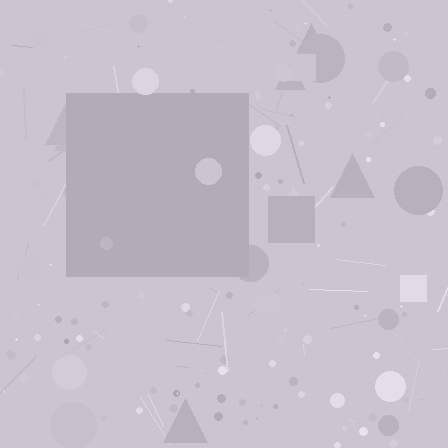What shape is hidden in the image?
A square is hidden in the image.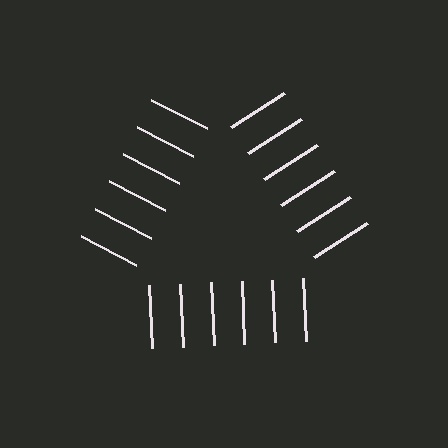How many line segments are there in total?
18 — 6 along each of the 3 edges.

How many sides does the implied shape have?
3 sides — the line-ends trace a triangle.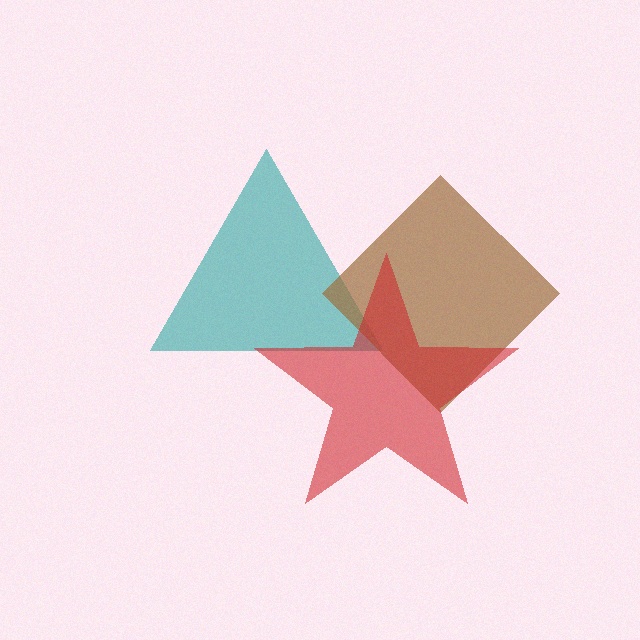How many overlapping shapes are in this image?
There are 3 overlapping shapes in the image.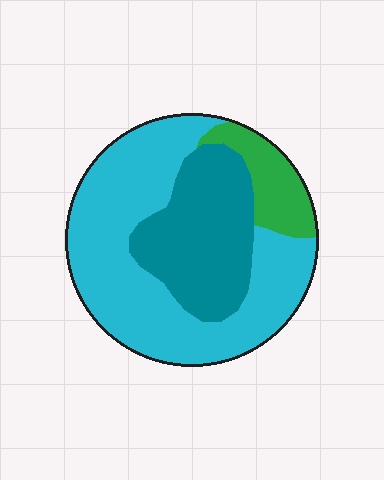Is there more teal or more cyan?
Cyan.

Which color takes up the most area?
Cyan, at roughly 60%.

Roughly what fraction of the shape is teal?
Teal takes up about one third (1/3) of the shape.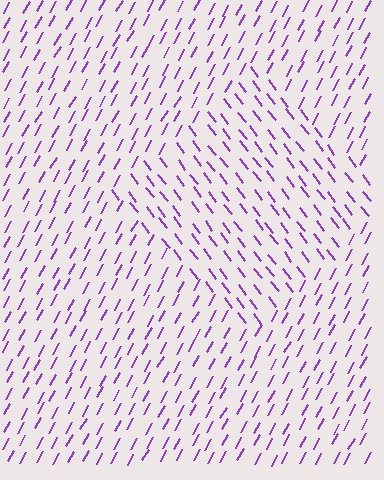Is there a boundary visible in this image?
Yes, there is a texture boundary formed by a change in line orientation.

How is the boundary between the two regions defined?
The boundary is defined purely by a change in line orientation (approximately 65 degrees difference). All lines are the same color and thickness.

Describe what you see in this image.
The image is filled with small purple line segments. A diamond region in the image has lines oriented differently from the surrounding lines, creating a visible texture boundary.